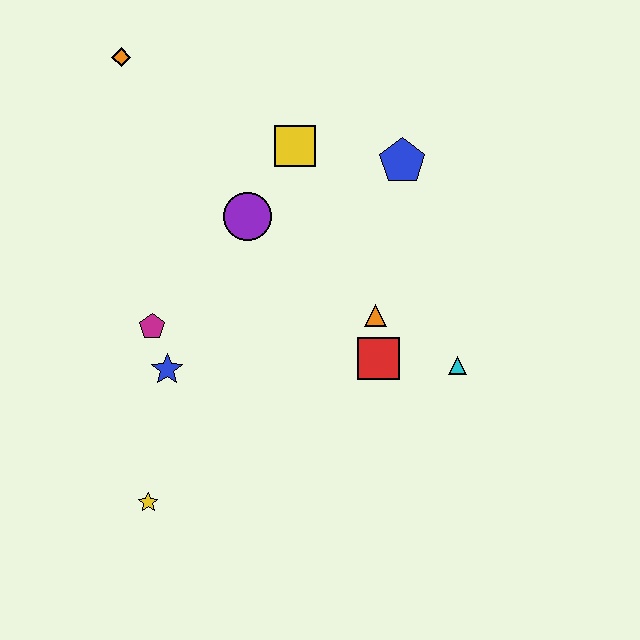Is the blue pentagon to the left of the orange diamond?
No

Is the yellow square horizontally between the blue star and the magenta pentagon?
No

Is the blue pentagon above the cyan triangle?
Yes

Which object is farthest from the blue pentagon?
The yellow star is farthest from the blue pentagon.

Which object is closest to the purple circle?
The yellow square is closest to the purple circle.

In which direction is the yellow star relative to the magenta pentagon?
The yellow star is below the magenta pentagon.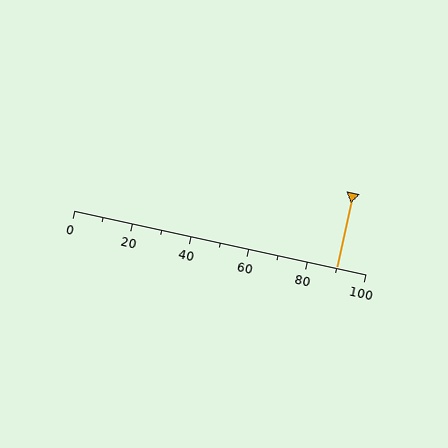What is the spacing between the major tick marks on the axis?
The major ticks are spaced 20 apart.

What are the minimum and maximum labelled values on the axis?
The axis runs from 0 to 100.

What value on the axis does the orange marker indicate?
The marker indicates approximately 90.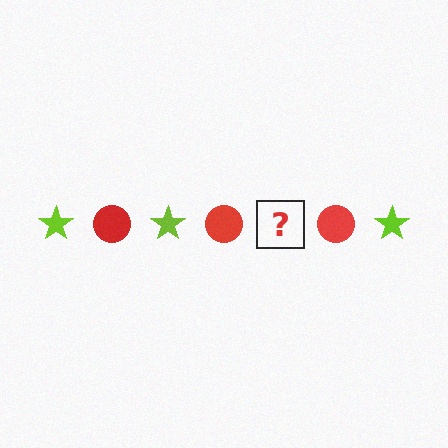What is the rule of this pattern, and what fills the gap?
The rule is that the pattern alternates between lime star and red circle. The gap should be filled with a lime star.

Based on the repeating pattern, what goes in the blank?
The blank should be a lime star.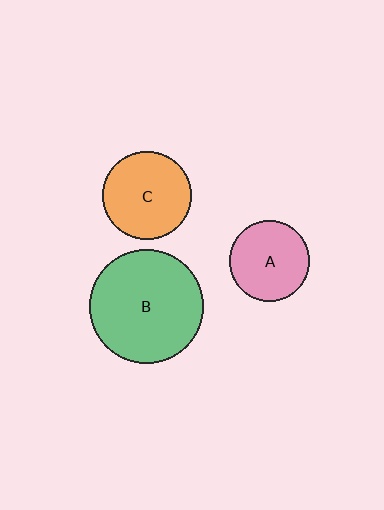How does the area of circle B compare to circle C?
Approximately 1.7 times.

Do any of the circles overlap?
No, none of the circles overlap.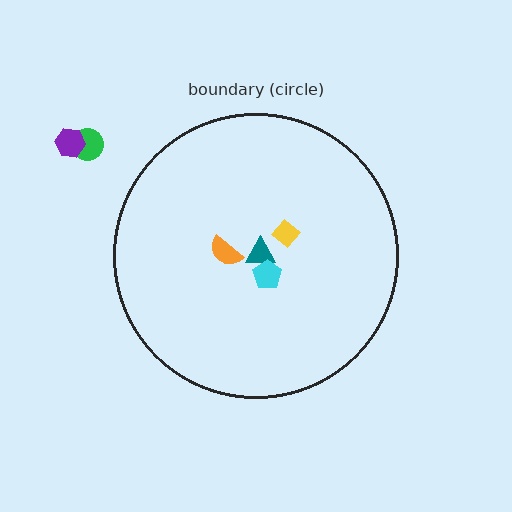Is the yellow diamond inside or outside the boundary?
Inside.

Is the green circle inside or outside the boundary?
Outside.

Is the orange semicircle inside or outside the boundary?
Inside.